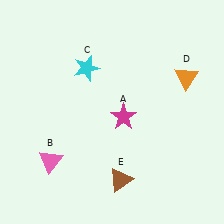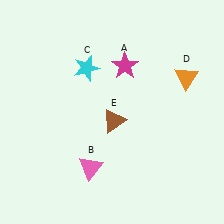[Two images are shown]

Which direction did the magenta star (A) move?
The magenta star (A) moved up.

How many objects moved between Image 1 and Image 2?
3 objects moved between the two images.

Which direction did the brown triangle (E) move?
The brown triangle (E) moved up.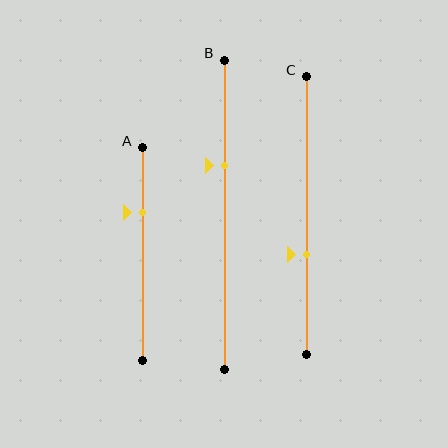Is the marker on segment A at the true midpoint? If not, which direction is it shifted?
No, the marker on segment A is shifted upward by about 20% of the segment length.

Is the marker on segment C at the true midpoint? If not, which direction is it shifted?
No, the marker on segment C is shifted downward by about 14% of the segment length.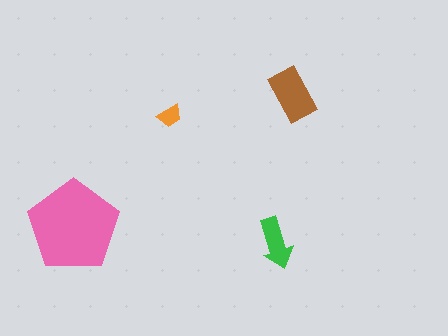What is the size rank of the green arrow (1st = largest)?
3rd.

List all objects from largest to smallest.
The pink pentagon, the brown rectangle, the green arrow, the orange trapezoid.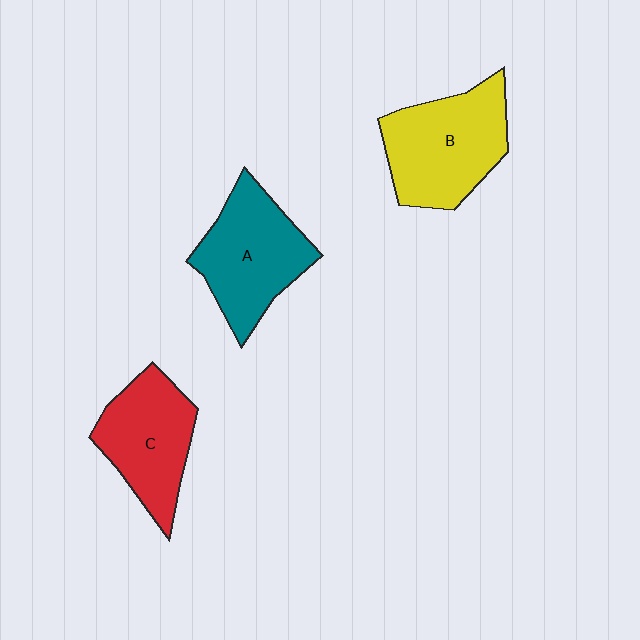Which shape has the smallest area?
Shape C (red).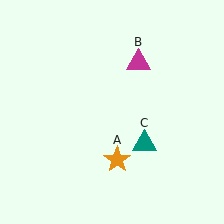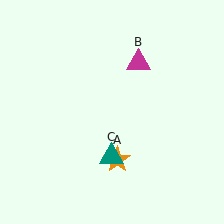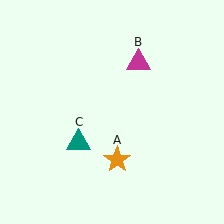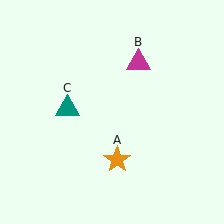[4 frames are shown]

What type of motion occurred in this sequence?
The teal triangle (object C) rotated clockwise around the center of the scene.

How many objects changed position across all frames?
1 object changed position: teal triangle (object C).